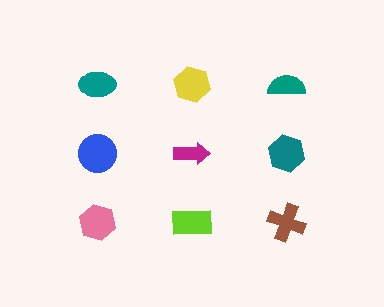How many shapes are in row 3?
3 shapes.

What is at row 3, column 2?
A lime rectangle.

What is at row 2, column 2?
A magenta arrow.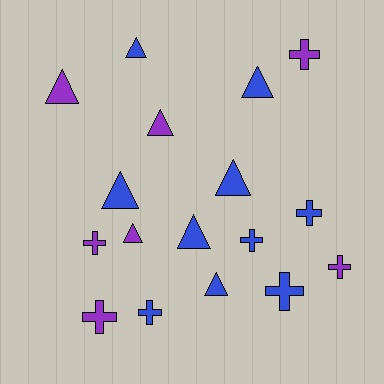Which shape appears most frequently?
Triangle, with 9 objects.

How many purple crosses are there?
There are 4 purple crosses.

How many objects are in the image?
There are 17 objects.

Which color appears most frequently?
Blue, with 10 objects.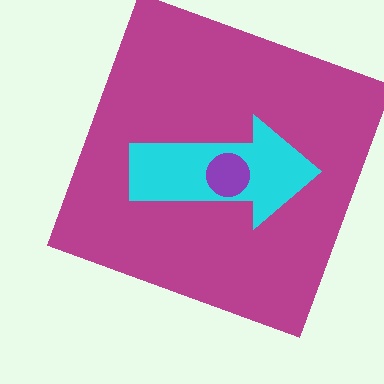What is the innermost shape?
The purple circle.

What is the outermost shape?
The magenta square.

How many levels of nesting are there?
3.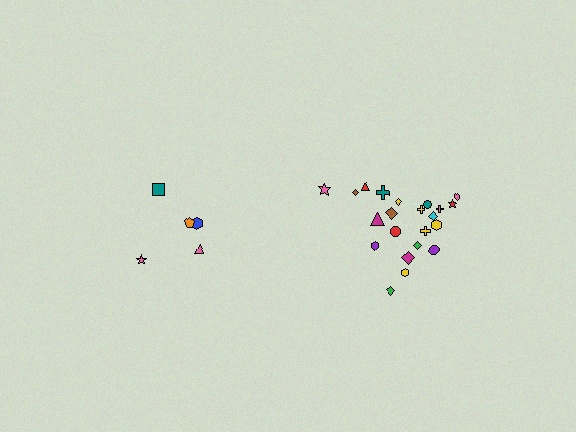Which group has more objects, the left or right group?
The right group.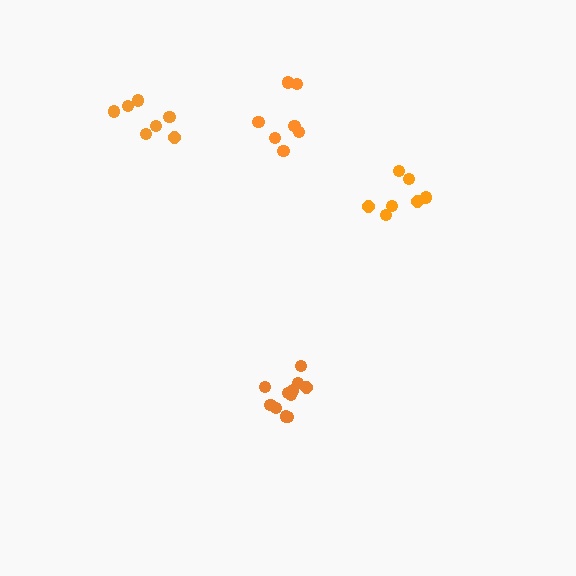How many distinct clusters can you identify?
There are 4 distinct clusters.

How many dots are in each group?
Group 1: 7 dots, Group 2: 11 dots, Group 3: 7 dots, Group 4: 7 dots (32 total).